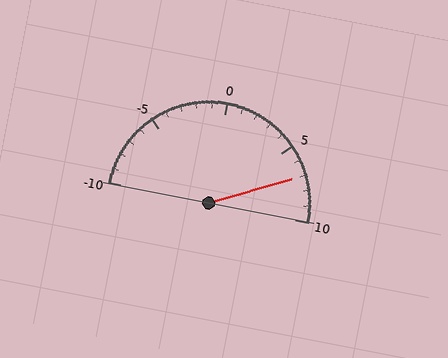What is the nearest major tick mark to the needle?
The nearest major tick mark is 5.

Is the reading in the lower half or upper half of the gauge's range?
The reading is in the upper half of the range (-10 to 10).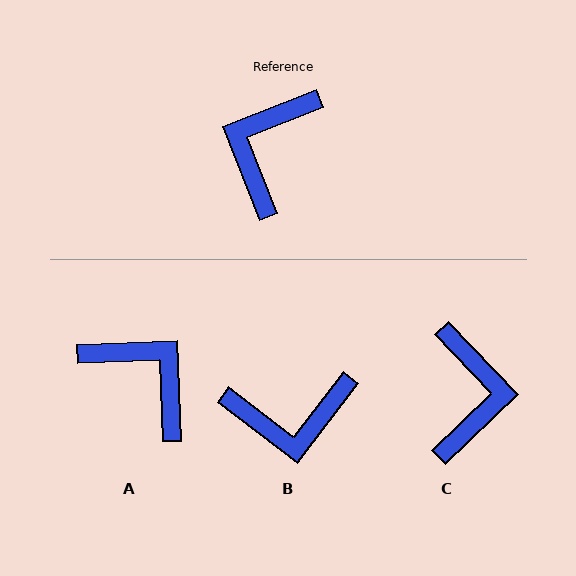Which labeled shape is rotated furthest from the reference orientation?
C, about 158 degrees away.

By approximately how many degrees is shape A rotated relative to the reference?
Approximately 109 degrees clockwise.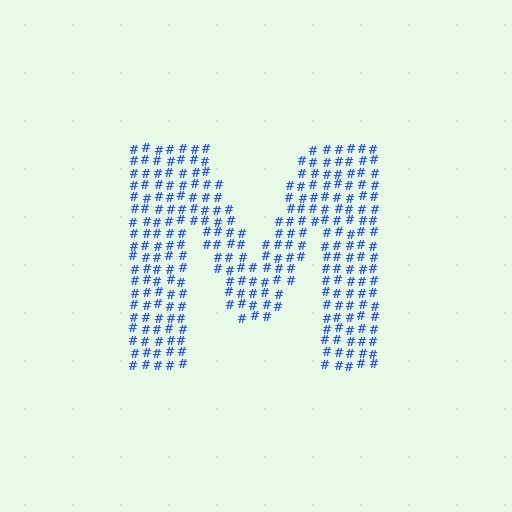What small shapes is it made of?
It is made of small hash symbols.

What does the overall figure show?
The overall figure shows the letter M.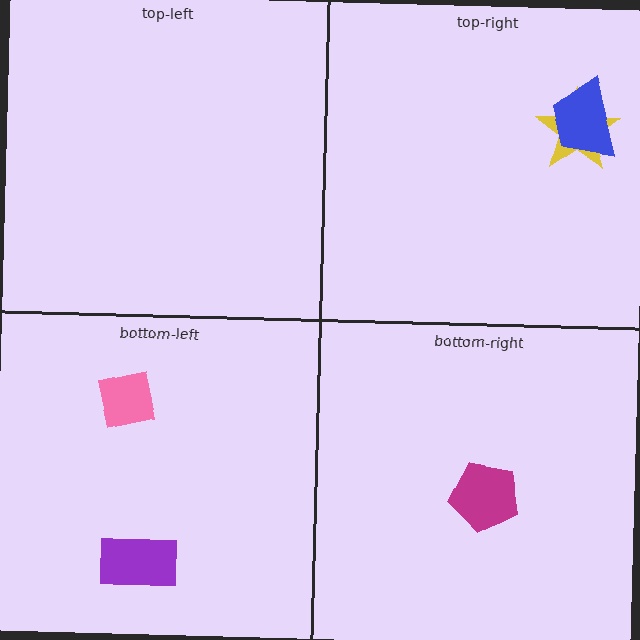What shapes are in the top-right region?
The yellow star, the blue trapezoid.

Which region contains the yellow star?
The top-right region.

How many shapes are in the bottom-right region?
1.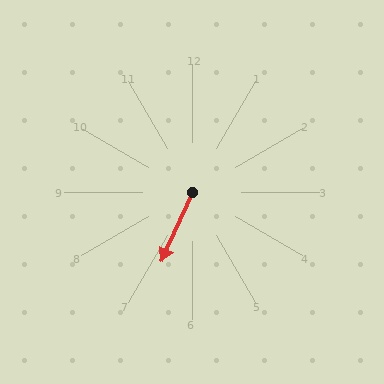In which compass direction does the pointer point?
Southwest.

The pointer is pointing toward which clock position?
Roughly 7 o'clock.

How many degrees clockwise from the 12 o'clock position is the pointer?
Approximately 204 degrees.